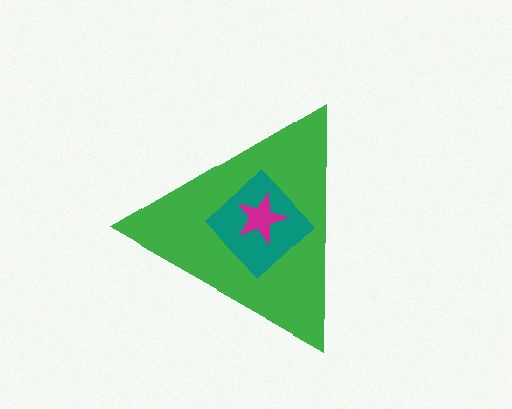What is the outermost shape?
The green triangle.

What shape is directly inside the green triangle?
The teal diamond.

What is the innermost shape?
The magenta star.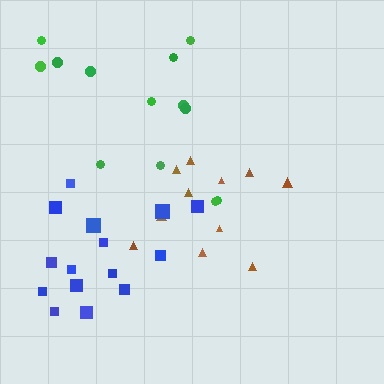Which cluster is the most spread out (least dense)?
Green.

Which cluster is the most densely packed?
Brown.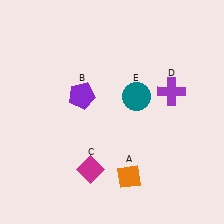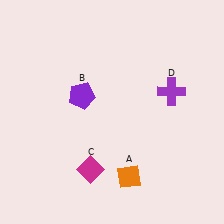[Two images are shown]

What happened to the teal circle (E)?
The teal circle (E) was removed in Image 2. It was in the top-right area of Image 1.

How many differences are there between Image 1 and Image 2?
There is 1 difference between the two images.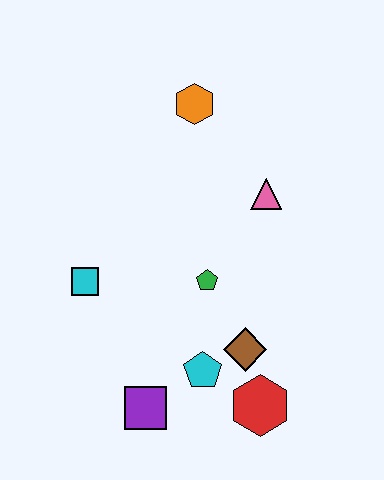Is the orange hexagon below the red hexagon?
No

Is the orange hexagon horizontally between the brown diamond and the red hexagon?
No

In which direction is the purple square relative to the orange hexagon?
The purple square is below the orange hexagon.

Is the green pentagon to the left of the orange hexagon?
No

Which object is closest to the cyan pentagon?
The brown diamond is closest to the cyan pentagon.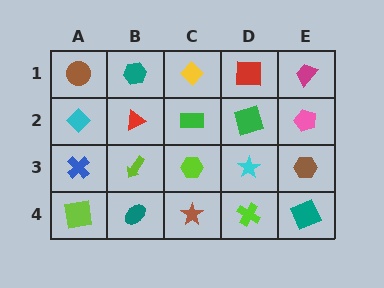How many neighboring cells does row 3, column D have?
4.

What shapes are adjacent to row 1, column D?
A green square (row 2, column D), a yellow diamond (row 1, column C), a magenta trapezoid (row 1, column E).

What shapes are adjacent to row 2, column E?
A magenta trapezoid (row 1, column E), a brown hexagon (row 3, column E), a green square (row 2, column D).